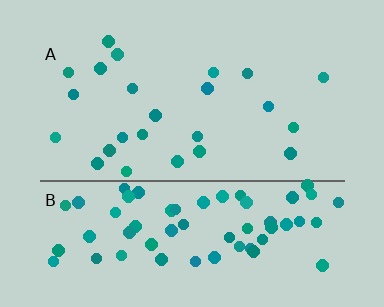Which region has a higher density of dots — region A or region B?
B (the bottom).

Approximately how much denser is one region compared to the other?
Approximately 3.0× — region B over region A.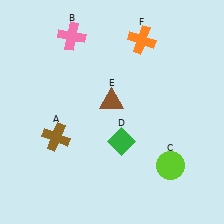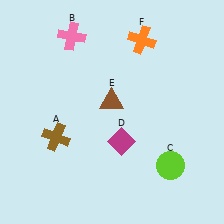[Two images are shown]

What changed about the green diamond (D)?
In Image 1, D is green. In Image 2, it changed to magenta.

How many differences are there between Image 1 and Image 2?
There is 1 difference between the two images.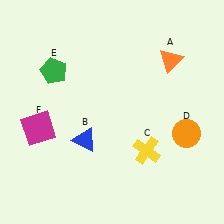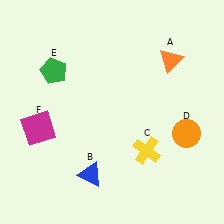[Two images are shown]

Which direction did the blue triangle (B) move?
The blue triangle (B) moved down.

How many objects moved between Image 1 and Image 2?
1 object moved between the two images.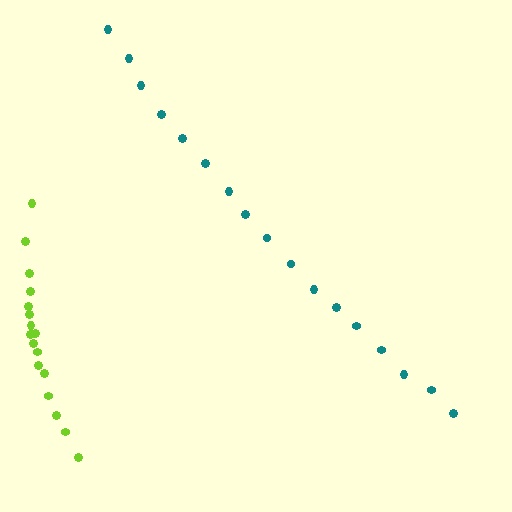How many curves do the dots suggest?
There are 2 distinct paths.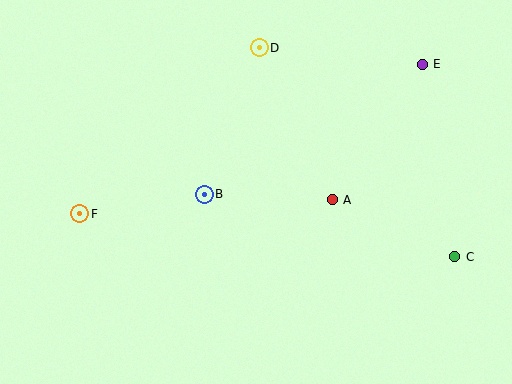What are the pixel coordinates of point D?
Point D is at (259, 48).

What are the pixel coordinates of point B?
Point B is at (204, 194).